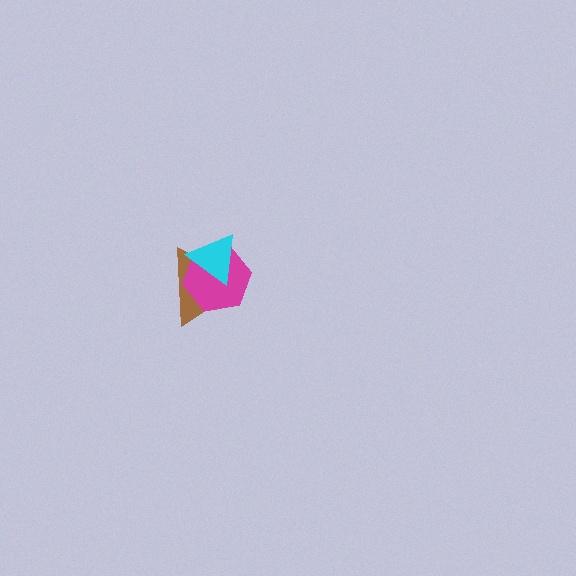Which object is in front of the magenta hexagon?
The cyan triangle is in front of the magenta hexagon.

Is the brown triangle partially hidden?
Yes, it is partially covered by another shape.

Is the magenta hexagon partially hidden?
Yes, it is partially covered by another shape.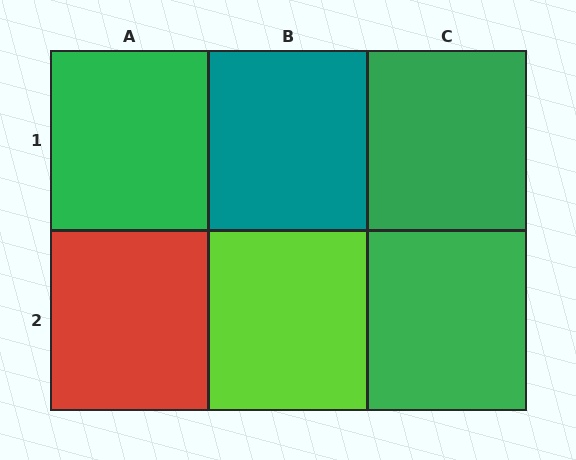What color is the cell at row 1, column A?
Green.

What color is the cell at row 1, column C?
Green.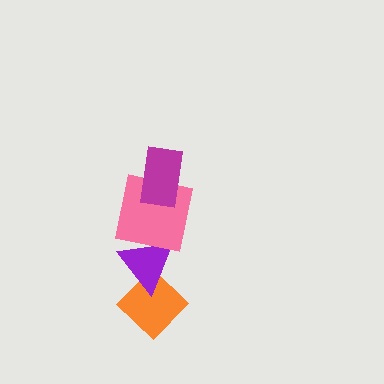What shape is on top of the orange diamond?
The purple triangle is on top of the orange diamond.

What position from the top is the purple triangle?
The purple triangle is 3rd from the top.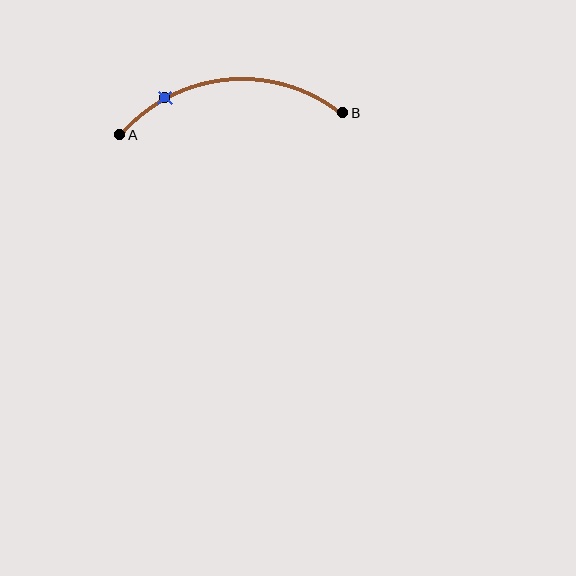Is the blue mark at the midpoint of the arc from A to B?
No. The blue mark lies on the arc but is closer to endpoint A. The arc midpoint would be at the point on the curve equidistant along the arc from both A and B.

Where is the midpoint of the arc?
The arc midpoint is the point on the curve farthest from the straight line joining A and B. It sits above that line.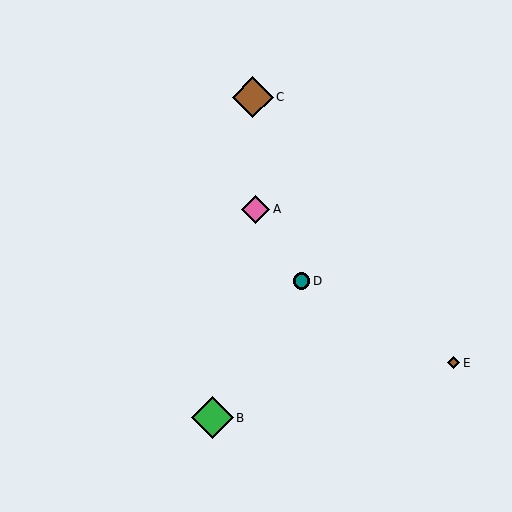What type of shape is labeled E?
Shape E is a brown diamond.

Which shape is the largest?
The green diamond (labeled B) is the largest.